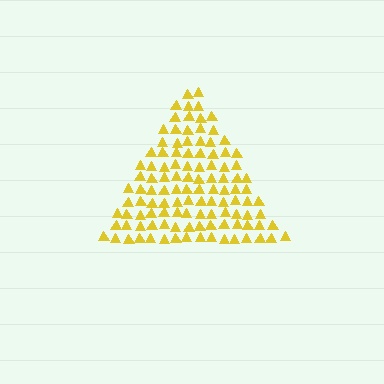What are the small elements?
The small elements are triangles.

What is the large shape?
The large shape is a triangle.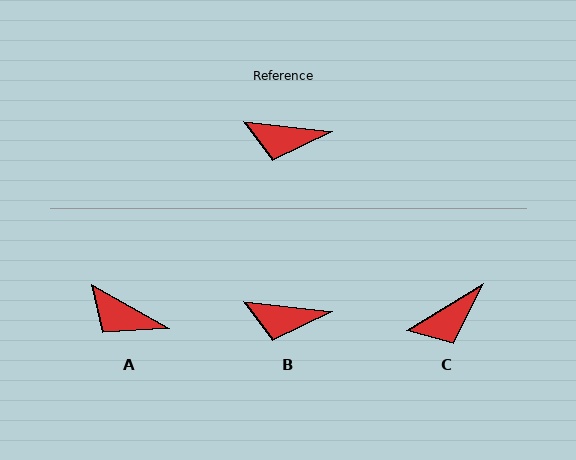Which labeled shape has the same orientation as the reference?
B.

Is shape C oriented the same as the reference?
No, it is off by about 38 degrees.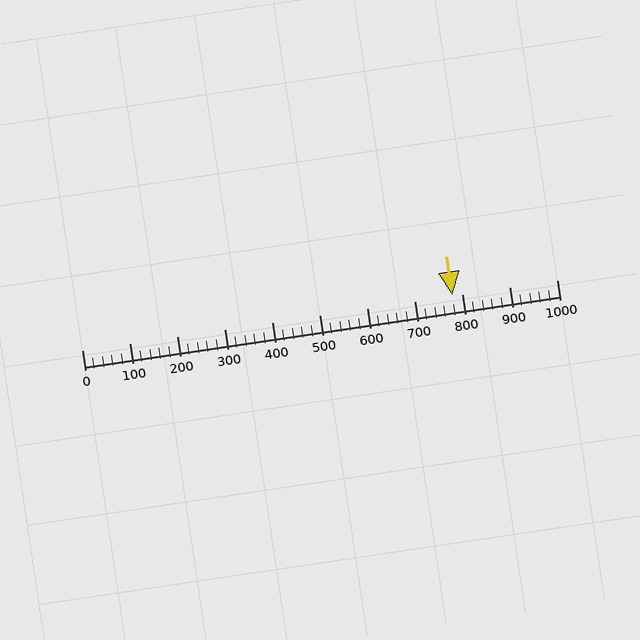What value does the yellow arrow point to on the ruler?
The yellow arrow points to approximately 780.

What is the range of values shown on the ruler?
The ruler shows values from 0 to 1000.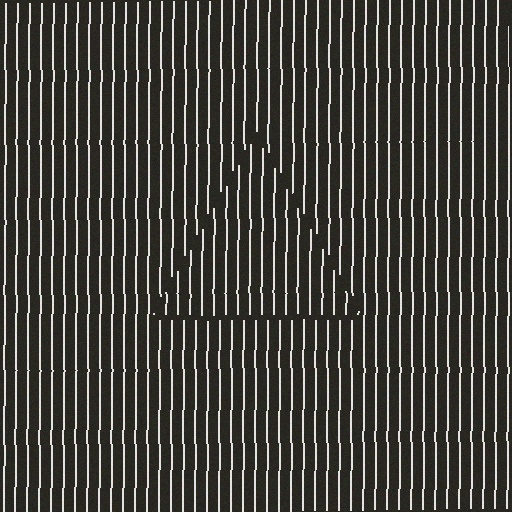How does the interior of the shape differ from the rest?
The interior of the shape contains the same grating, shifted by half a period — the contour is defined by the phase discontinuity where line-ends from the inner and outer gratings abut.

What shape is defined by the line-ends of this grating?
An illusory triangle. The interior of the shape contains the same grating, shifted by half a period — the contour is defined by the phase discontinuity where line-ends from the inner and outer gratings abut.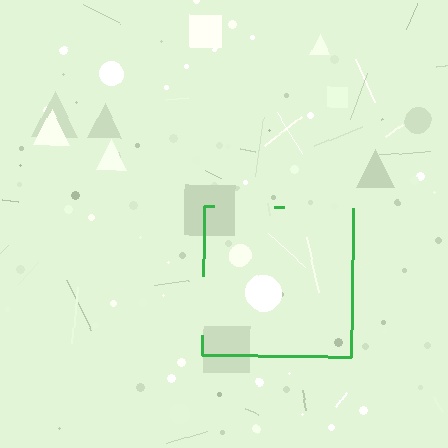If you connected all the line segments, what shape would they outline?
They would outline a square.